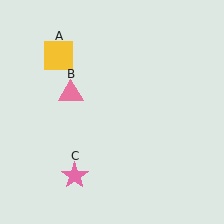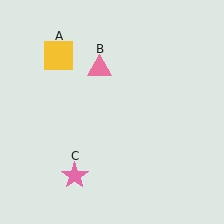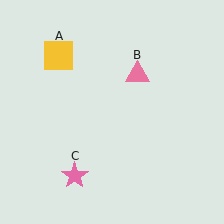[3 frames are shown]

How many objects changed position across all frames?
1 object changed position: pink triangle (object B).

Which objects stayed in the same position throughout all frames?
Yellow square (object A) and pink star (object C) remained stationary.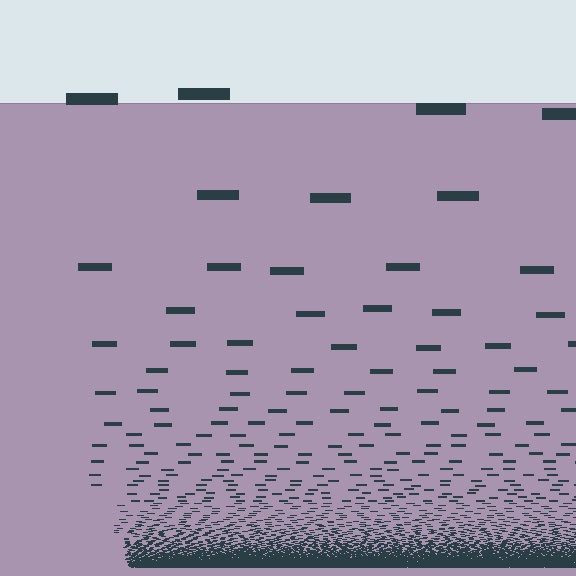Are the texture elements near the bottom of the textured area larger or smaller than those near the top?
Smaller. The gradient is inverted — elements near the bottom are smaller and denser.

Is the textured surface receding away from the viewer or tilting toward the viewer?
The surface appears to tilt toward the viewer. Texture elements get larger and sparser toward the top.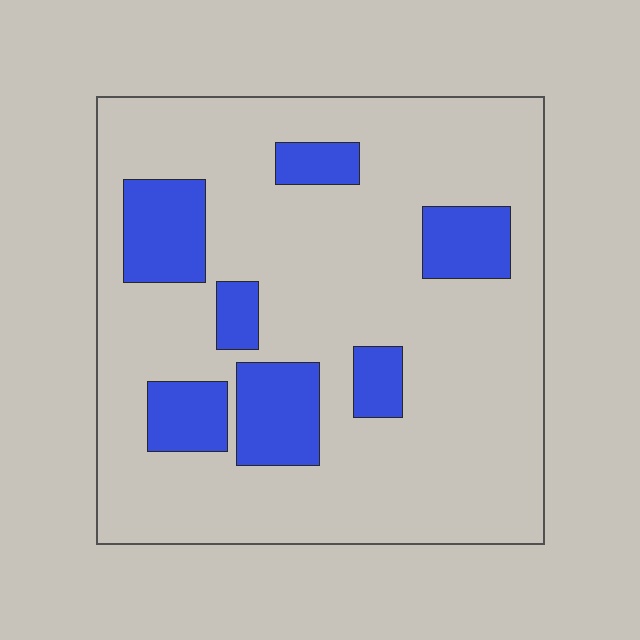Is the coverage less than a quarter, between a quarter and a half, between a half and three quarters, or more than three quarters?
Less than a quarter.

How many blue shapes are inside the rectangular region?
7.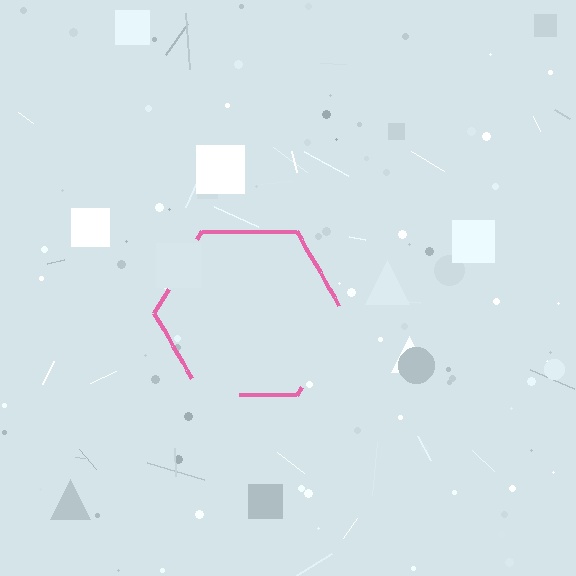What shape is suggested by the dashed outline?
The dashed outline suggests a hexagon.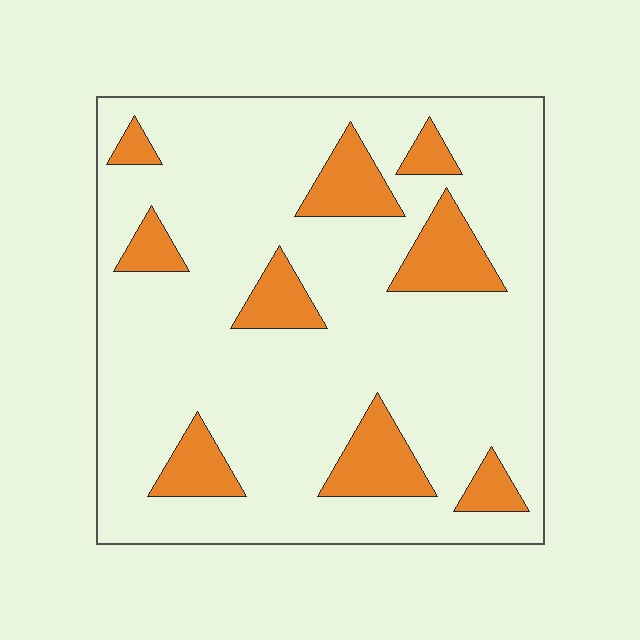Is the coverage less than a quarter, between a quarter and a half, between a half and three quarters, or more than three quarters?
Less than a quarter.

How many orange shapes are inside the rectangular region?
9.